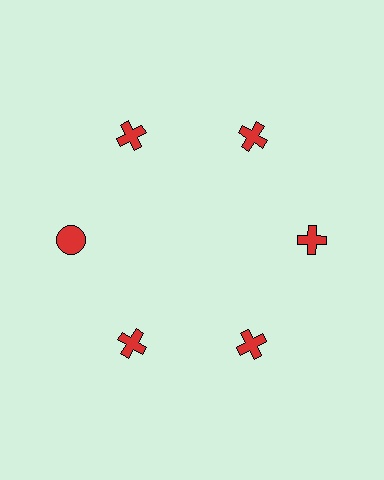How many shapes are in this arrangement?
There are 6 shapes arranged in a ring pattern.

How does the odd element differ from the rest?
It has a different shape: circle instead of cross.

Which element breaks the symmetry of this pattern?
The red circle at roughly the 9 o'clock position breaks the symmetry. All other shapes are red crosses.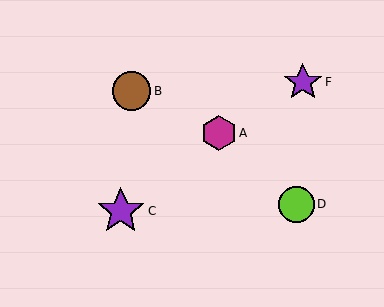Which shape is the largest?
The purple star (labeled C) is the largest.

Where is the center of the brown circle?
The center of the brown circle is at (131, 91).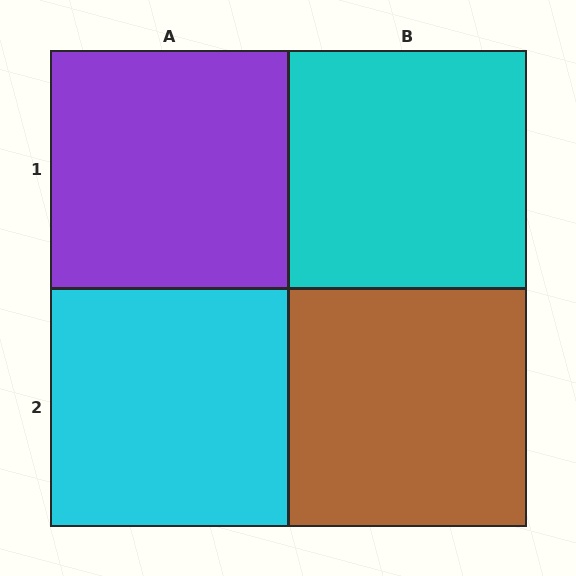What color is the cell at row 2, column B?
Brown.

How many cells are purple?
1 cell is purple.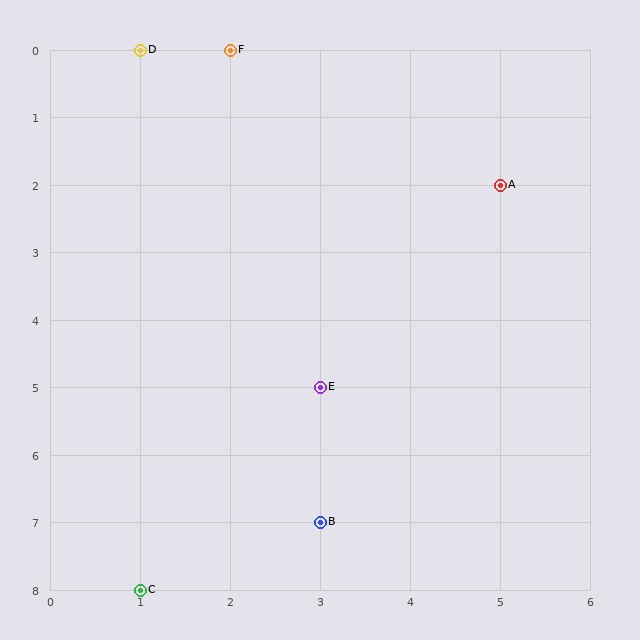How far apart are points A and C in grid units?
Points A and C are 4 columns and 6 rows apart (about 7.2 grid units diagonally).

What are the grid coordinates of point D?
Point D is at grid coordinates (1, 0).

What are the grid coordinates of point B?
Point B is at grid coordinates (3, 7).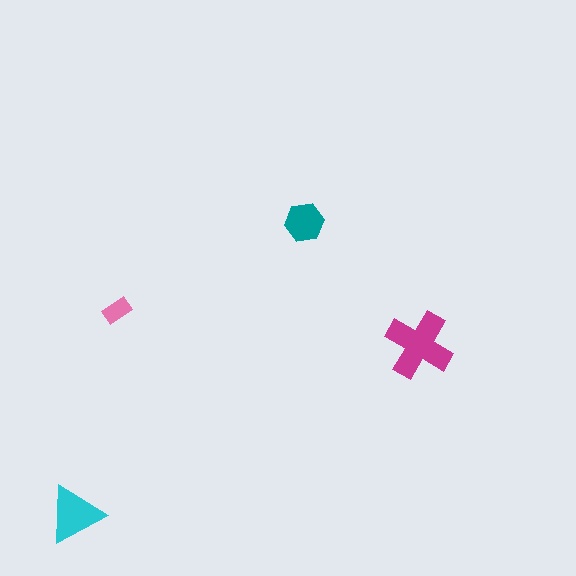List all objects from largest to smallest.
The magenta cross, the cyan triangle, the teal hexagon, the pink rectangle.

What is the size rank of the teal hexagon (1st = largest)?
3rd.